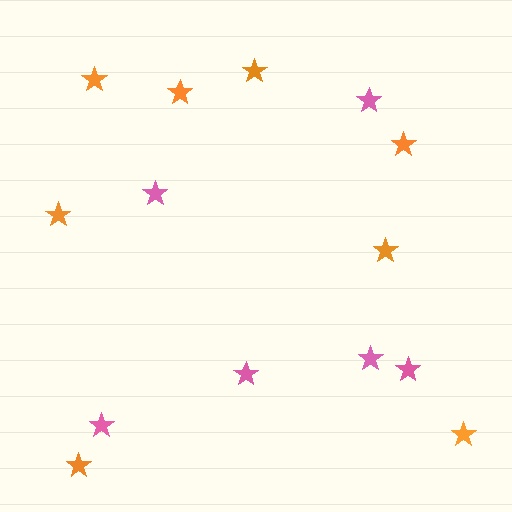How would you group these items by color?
There are 2 groups: one group of orange stars (8) and one group of pink stars (6).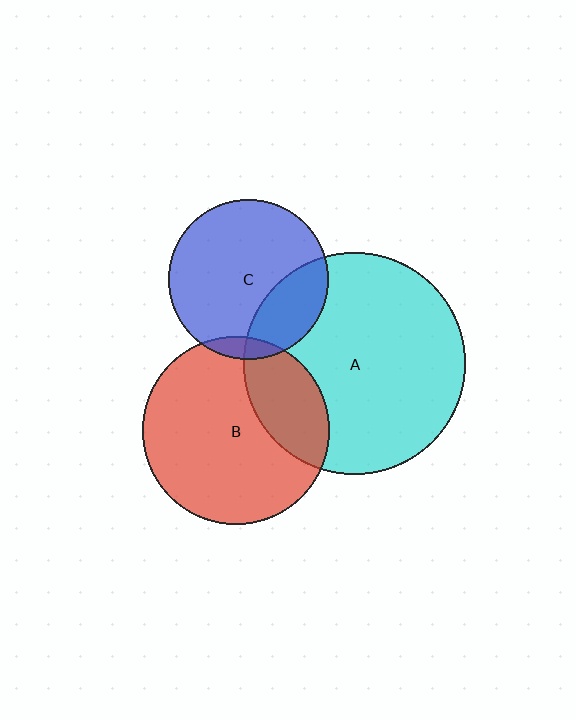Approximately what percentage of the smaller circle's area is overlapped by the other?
Approximately 25%.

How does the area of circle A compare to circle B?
Approximately 1.4 times.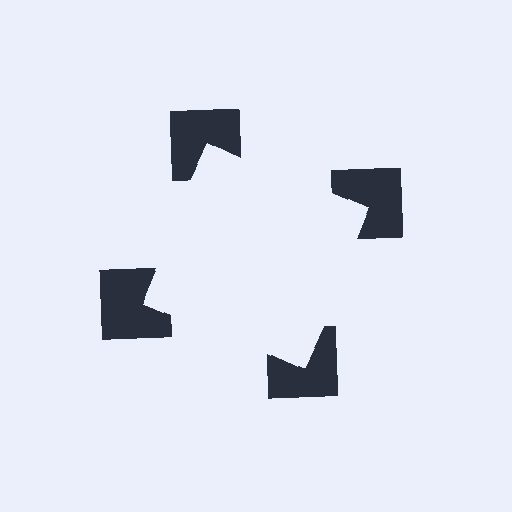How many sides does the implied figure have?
4 sides.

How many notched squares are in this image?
There are 4 — one at each vertex of the illusory square.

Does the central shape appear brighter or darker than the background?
It typically appears slightly brighter than the background, even though no actual brightness change is drawn.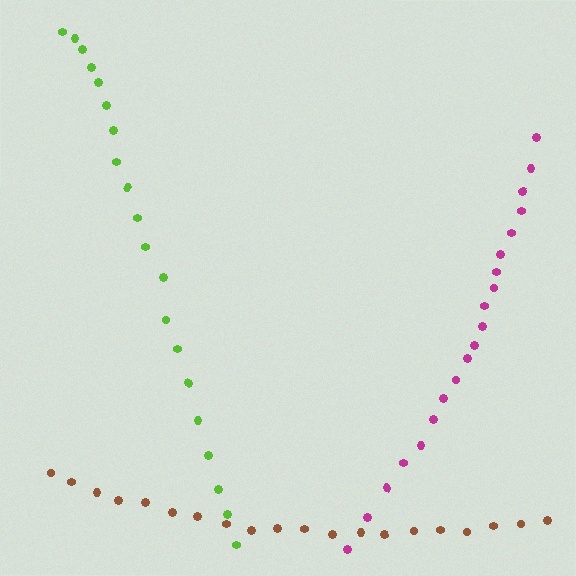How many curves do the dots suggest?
There are 3 distinct paths.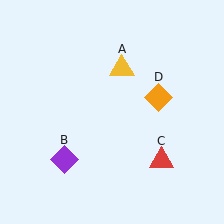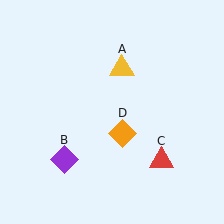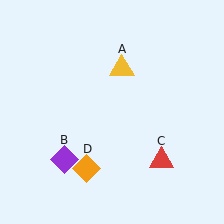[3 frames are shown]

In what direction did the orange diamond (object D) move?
The orange diamond (object D) moved down and to the left.